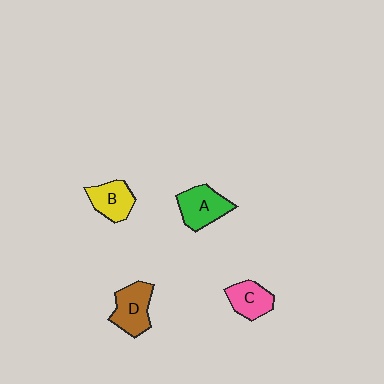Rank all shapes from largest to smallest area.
From largest to smallest: A (green), D (brown), B (yellow), C (pink).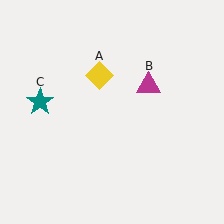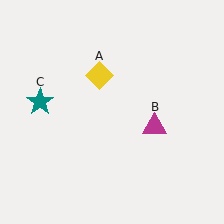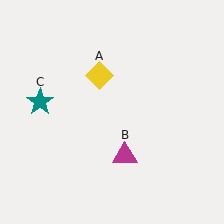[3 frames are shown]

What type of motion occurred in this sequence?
The magenta triangle (object B) rotated clockwise around the center of the scene.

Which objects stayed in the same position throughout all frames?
Yellow diamond (object A) and teal star (object C) remained stationary.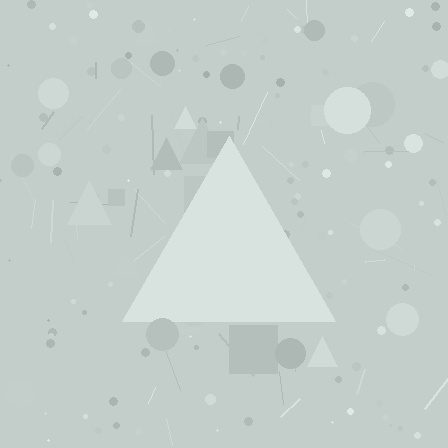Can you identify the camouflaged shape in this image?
The camouflaged shape is a triangle.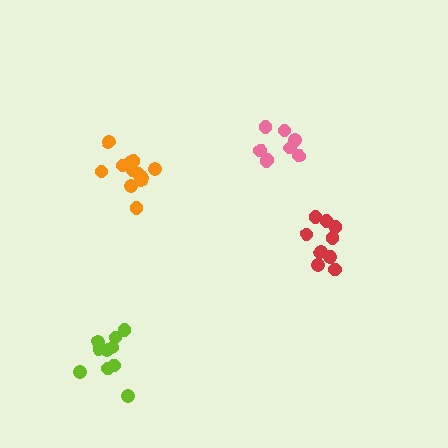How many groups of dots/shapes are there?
There are 4 groups.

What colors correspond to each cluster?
The clusters are colored: pink, red, orange, lime.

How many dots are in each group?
Group 1: 8 dots, Group 2: 10 dots, Group 3: 12 dots, Group 4: 10 dots (40 total).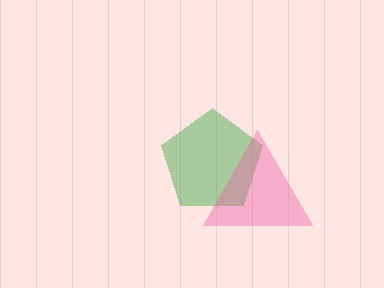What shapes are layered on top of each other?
The layered shapes are: a green pentagon, a pink triangle.